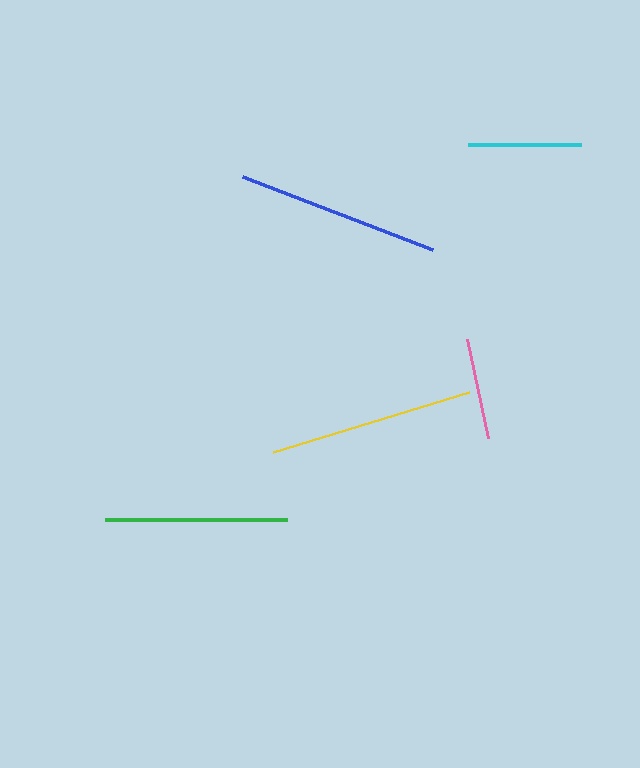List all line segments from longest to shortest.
From longest to shortest: yellow, blue, green, cyan, pink.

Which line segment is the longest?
The yellow line is the longest at approximately 205 pixels.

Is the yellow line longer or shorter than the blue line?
The yellow line is longer than the blue line.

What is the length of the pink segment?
The pink segment is approximately 101 pixels long.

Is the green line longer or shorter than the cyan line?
The green line is longer than the cyan line.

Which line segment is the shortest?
The pink line is the shortest at approximately 101 pixels.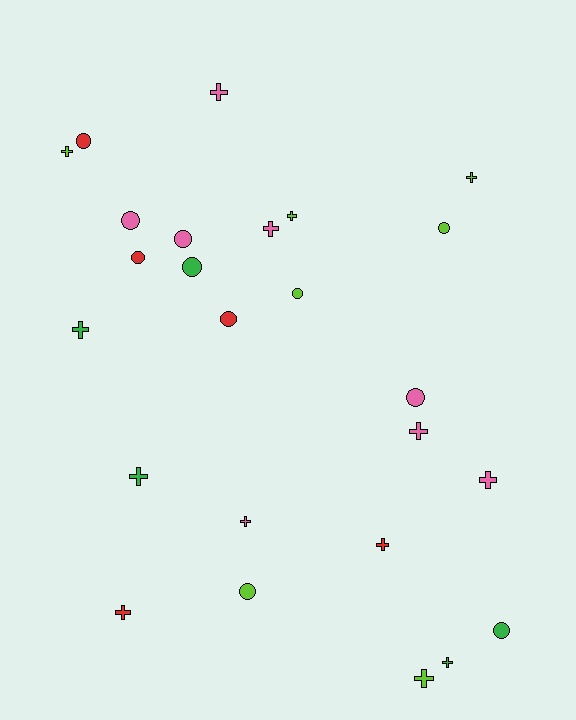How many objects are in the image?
There are 25 objects.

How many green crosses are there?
There are 3 green crosses.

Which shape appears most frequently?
Cross, with 14 objects.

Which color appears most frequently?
Pink, with 8 objects.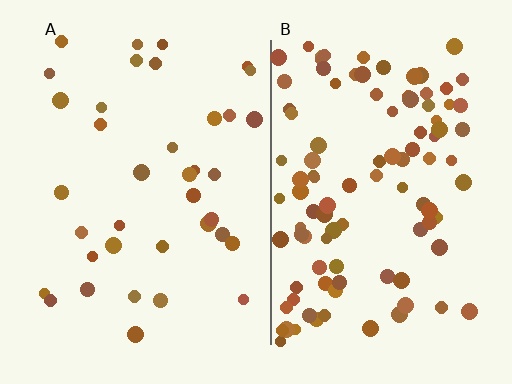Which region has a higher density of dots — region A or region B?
B (the right).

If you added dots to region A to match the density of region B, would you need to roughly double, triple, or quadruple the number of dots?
Approximately triple.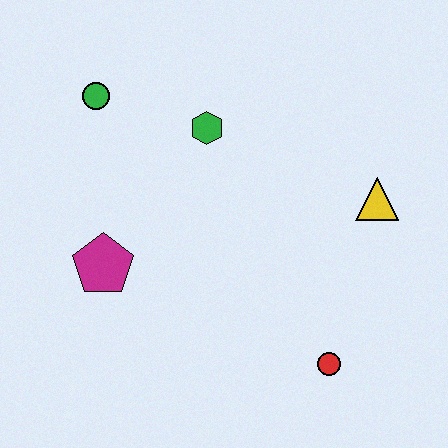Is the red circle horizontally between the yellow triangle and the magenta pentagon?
Yes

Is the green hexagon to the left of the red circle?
Yes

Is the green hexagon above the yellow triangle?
Yes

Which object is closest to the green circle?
The green hexagon is closest to the green circle.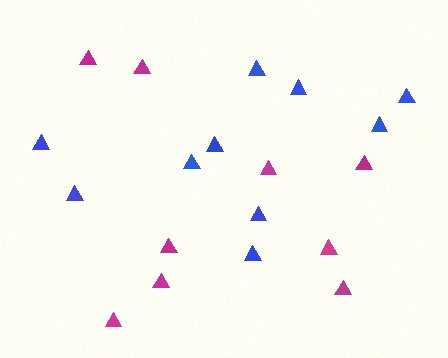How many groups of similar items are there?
There are 2 groups: one group of magenta triangles (9) and one group of blue triangles (10).